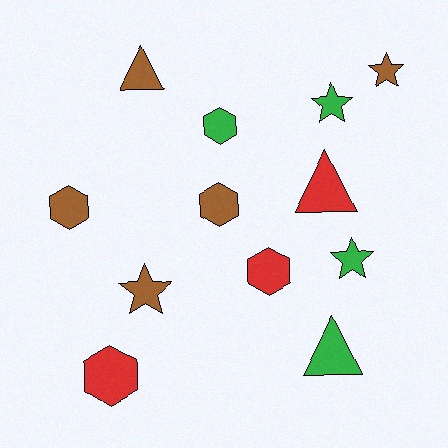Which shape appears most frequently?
Hexagon, with 5 objects.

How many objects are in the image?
There are 12 objects.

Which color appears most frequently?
Brown, with 5 objects.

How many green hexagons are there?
There is 1 green hexagon.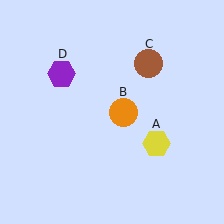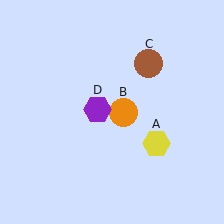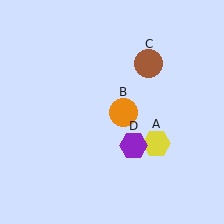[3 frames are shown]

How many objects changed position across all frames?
1 object changed position: purple hexagon (object D).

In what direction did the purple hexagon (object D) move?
The purple hexagon (object D) moved down and to the right.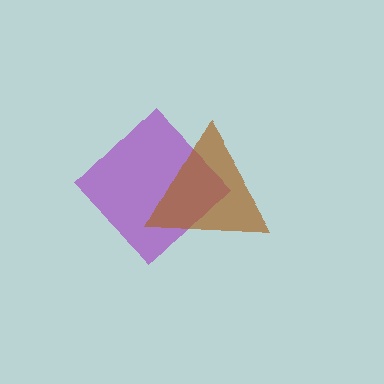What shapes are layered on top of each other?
The layered shapes are: a purple diamond, a brown triangle.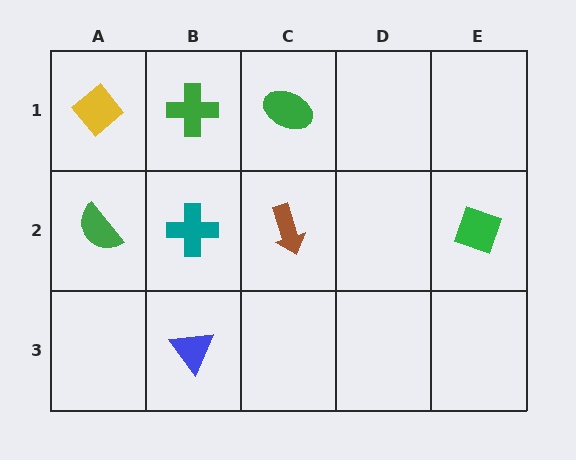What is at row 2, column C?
A brown arrow.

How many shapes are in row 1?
3 shapes.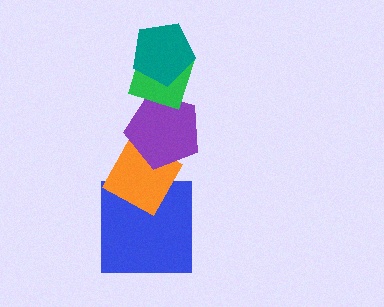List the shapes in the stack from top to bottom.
From top to bottom: the teal pentagon, the green diamond, the purple pentagon, the orange diamond, the blue square.